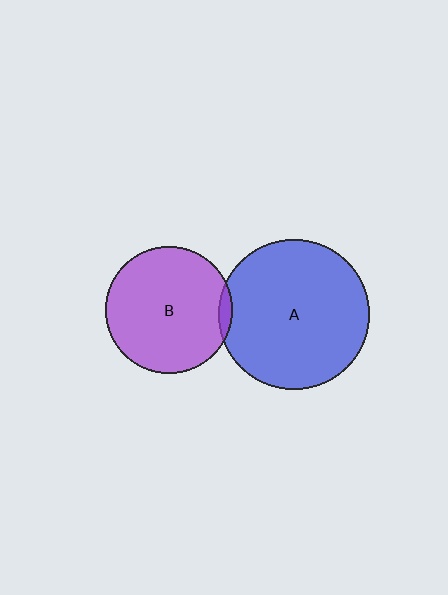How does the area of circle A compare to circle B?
Approximately 1.4 times.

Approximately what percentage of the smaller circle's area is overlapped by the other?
Approximately 5%.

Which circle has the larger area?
Circle A (blue).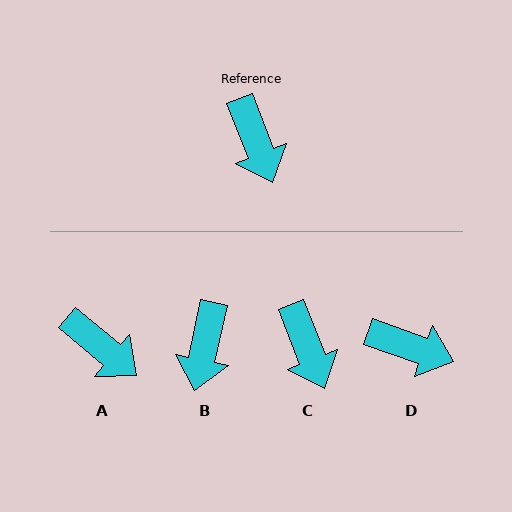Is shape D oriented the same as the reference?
No, it is off by about 49 degrees.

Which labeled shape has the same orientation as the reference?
C.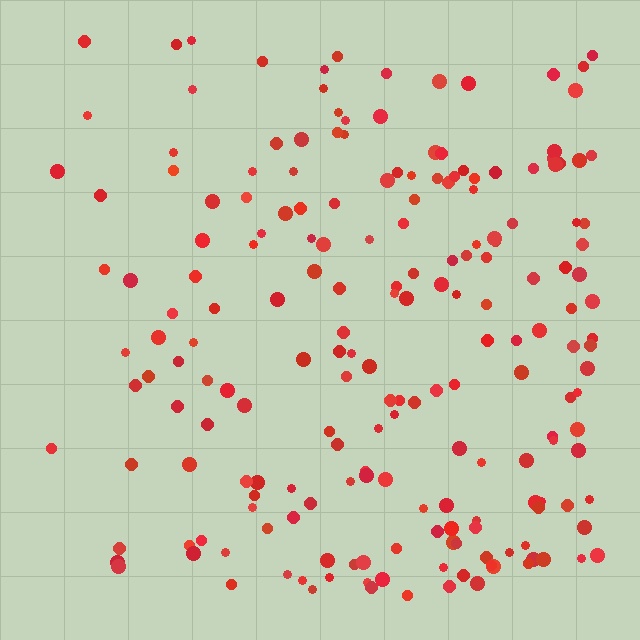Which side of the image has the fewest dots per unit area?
The left.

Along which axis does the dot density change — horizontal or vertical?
Horizontal.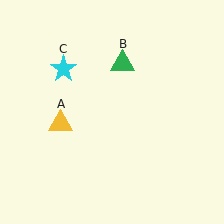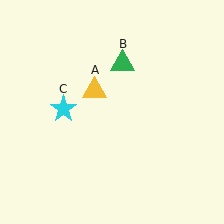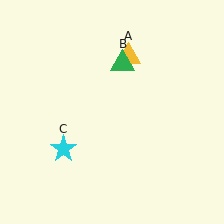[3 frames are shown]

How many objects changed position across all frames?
2 objects changed position: yellow triangle (object A), cyan star (object C).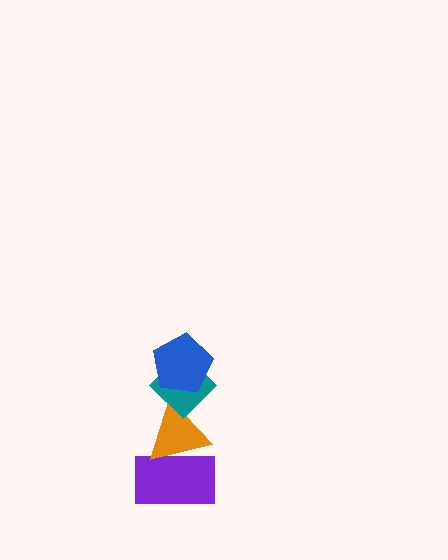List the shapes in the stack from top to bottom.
From top to bottom: the blue pentagon, the teal diamond, the orange triangle, the purple rectangle.